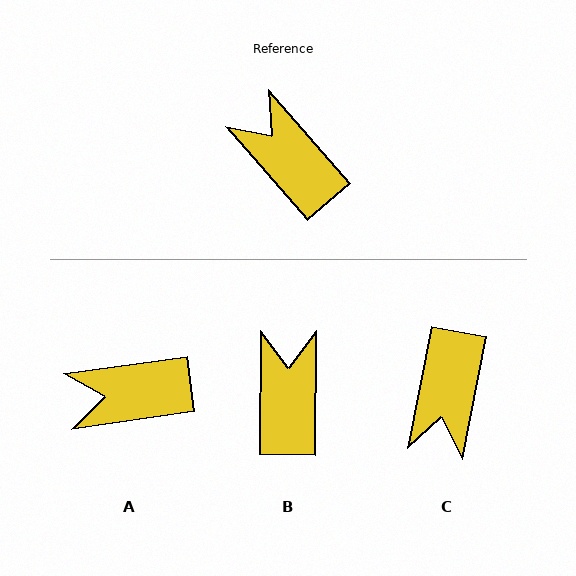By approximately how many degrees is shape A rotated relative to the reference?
Approximately 57 degrees counter-clockwise.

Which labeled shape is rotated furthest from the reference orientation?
C, about 128 degrees away.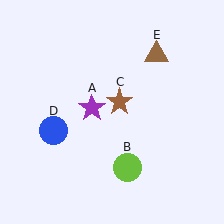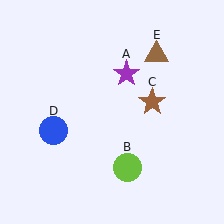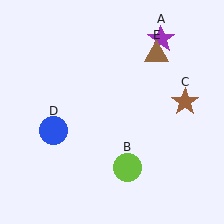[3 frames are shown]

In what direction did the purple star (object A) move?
The purple star (object A) moved up and to the right.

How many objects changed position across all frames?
2 objects changed position: purple star (object A), brown star (object C).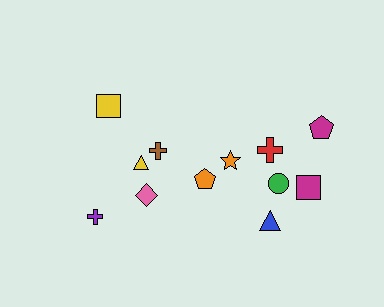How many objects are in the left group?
There are 5 objects.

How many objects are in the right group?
There are 7 objects.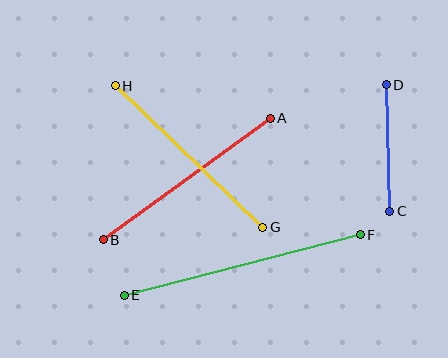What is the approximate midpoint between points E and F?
The midpoint is at approximately (242, 265) pixels.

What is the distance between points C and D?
The distance is approximately 126 pixels.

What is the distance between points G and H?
The distance is approximately 205 pixels.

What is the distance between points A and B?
The distance is approximately 206 pixels.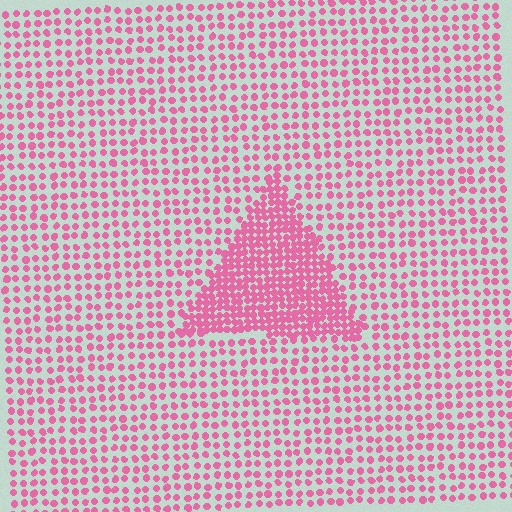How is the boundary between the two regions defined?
The boundary is defined by a change in element density (approximately 2.2x ratio). All elements are the same color, size, and shape.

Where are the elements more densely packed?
The elements are more densely packed inside the triangle boundary.